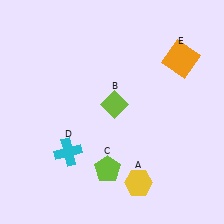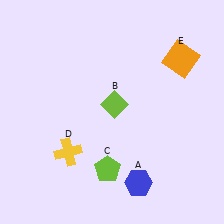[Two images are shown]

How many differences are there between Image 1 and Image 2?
There are 2 differences between the two images.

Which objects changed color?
A changed from yellow to blue. D changed from cyan to yellow.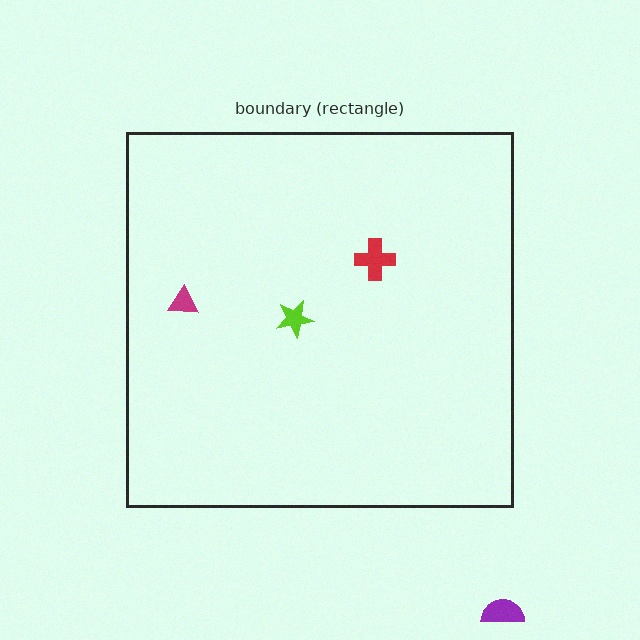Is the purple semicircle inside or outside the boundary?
Outside.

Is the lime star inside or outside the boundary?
Inside.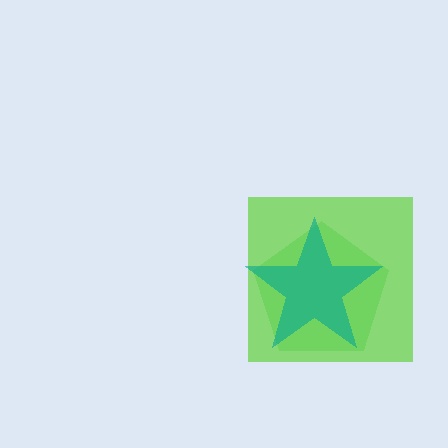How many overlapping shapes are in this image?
There are 3 overlapping shapes in the image.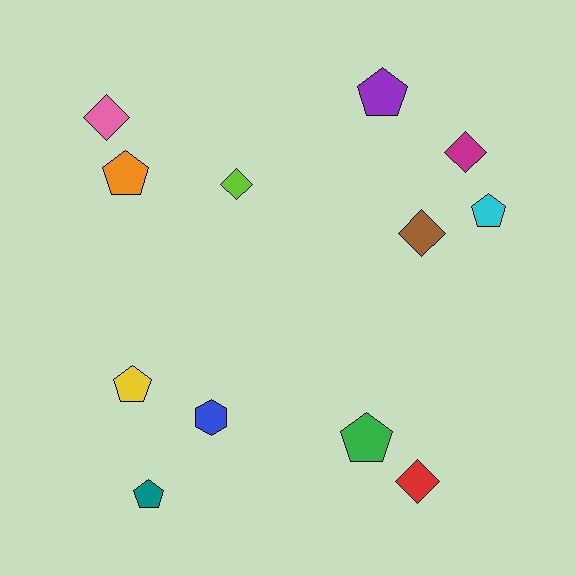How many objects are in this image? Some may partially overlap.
There are 12 objects.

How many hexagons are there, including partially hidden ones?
There is 1 hexagon.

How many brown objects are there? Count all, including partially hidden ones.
There is 1 brown object.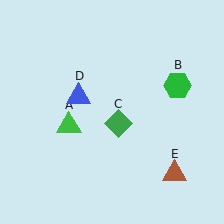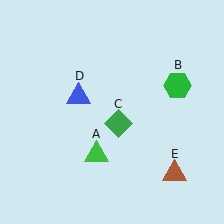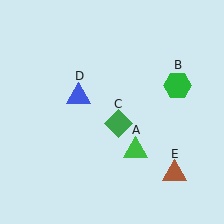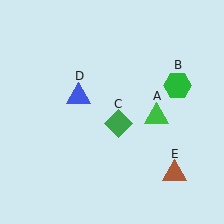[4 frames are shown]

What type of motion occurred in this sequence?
The green triangle (object A) rotated counterclockwise around the center of the scene.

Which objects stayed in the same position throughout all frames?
Green hexagon (object B) and green diamond (object C) and blue triangle (object D) and brown triangle (object E) remained stationary.